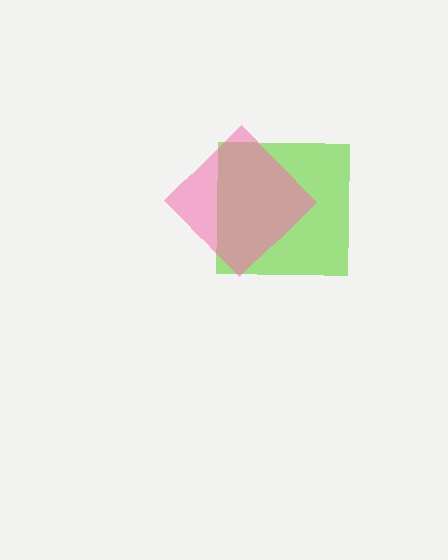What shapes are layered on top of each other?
The layered shapes are: a lime square, a pink diamond.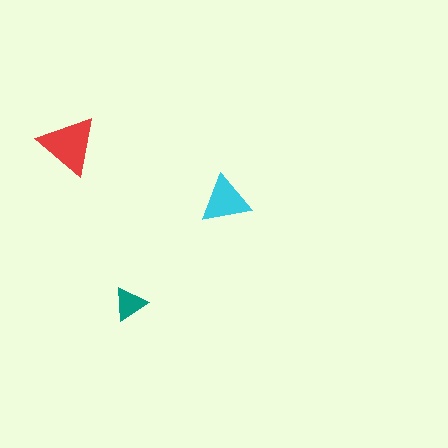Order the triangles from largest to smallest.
the red one, the cyan one, the teal one.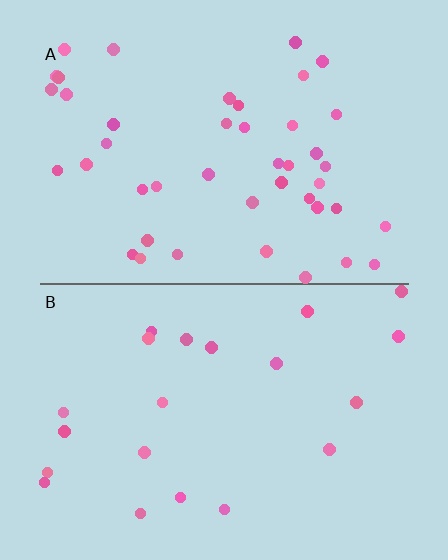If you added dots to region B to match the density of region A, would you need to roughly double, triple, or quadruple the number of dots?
Approximately double.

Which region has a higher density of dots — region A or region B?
A (the top).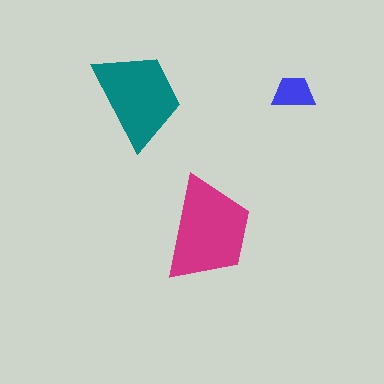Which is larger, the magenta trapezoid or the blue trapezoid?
The magenta one.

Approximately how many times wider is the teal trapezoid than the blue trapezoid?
About 2.5 times wider.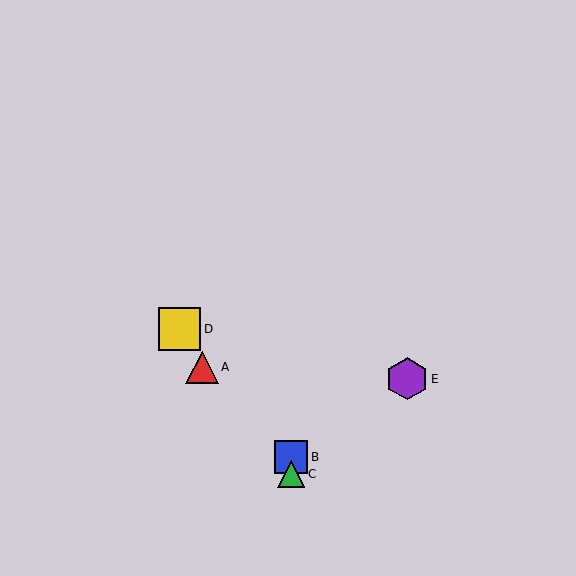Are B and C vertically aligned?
Yes, both are at x≈291.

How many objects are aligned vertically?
2 objects (B, C) are aligned vertically.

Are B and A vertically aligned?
No, B is at x≈291 and A is at x≈202.